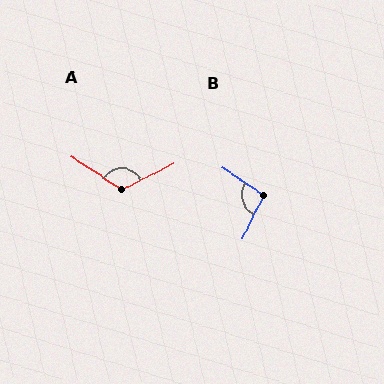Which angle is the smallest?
B, at approximately 97 degrees.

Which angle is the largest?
A, at approximately 121 degrees.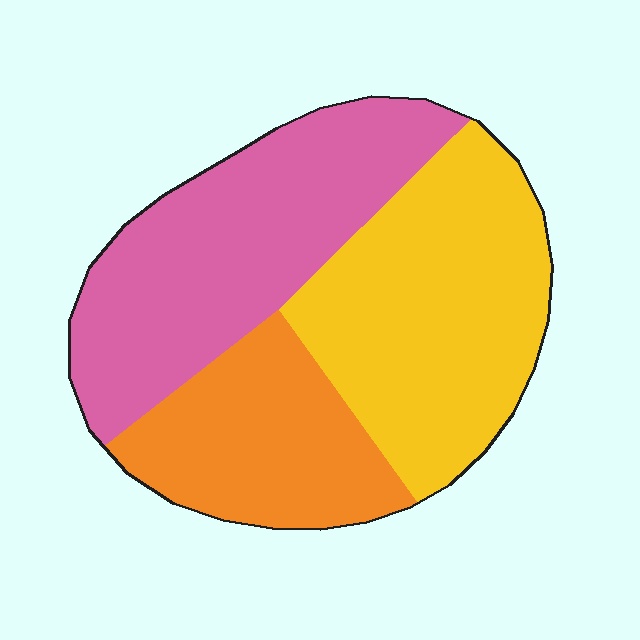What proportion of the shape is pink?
Pink takes up about three eighths (3/8) of the shape.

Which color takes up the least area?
Orange, at roughly 25%.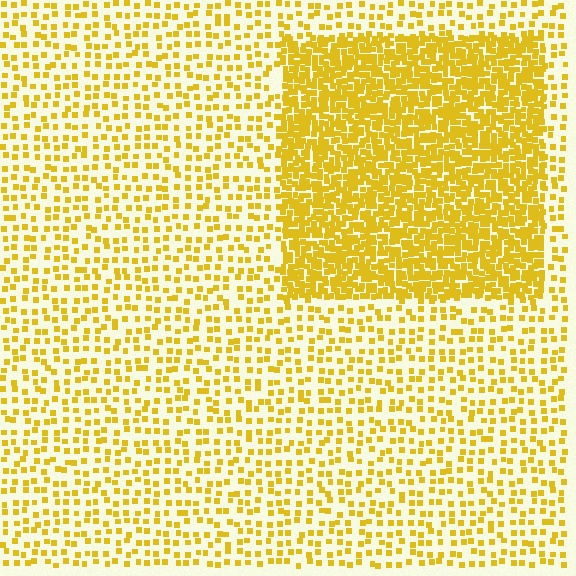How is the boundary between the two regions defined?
The boundary is defined by a change in element density (approximately 2.9x ratio). All elements are the same color, size, and shape.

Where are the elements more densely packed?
The elements are more densely packed inside the rectangle boundary.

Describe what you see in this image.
The image contains small yellow elements arranged at two different densities. A rectangle-shaped region is visible where the elements are more densely packed than the surrounding area.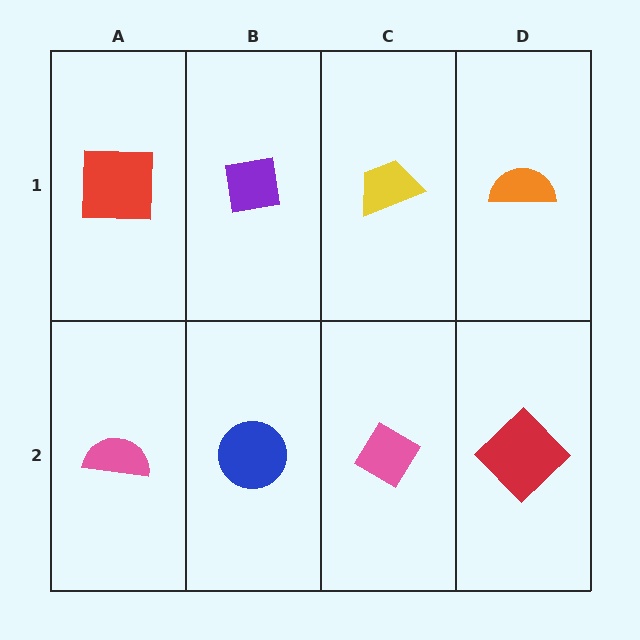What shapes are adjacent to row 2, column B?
A purple square (row 1, column B), a pink semicircle (row 2, column A), a pink diamond (row 2, column C).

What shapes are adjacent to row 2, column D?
An orange semicircle (row 1, column D), a pink diamond (row 2, column C).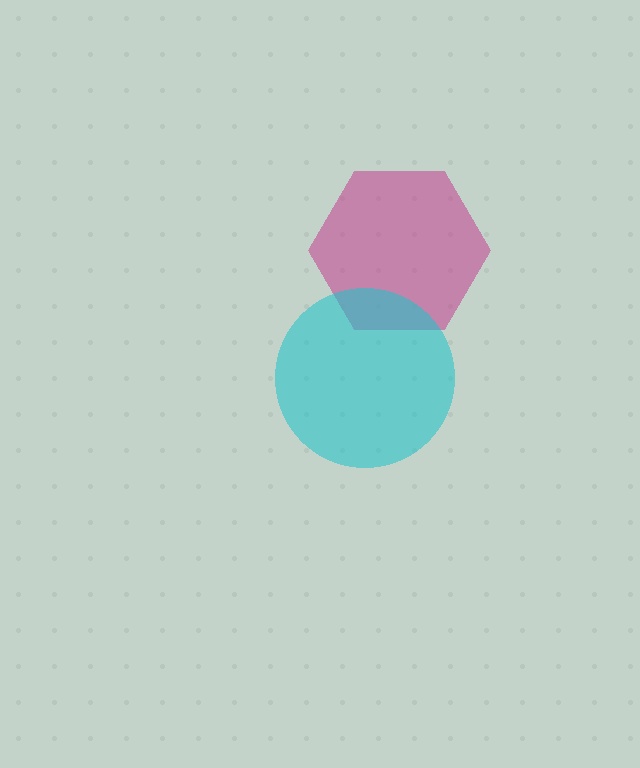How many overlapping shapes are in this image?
There are 2 overlapping shapes in the image.